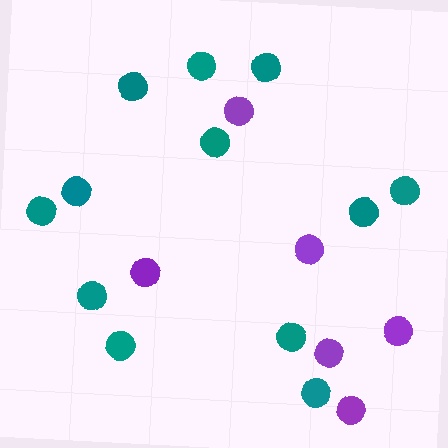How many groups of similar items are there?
There are 2 groups: one group of purple circles (6) and one group of teal circles (12).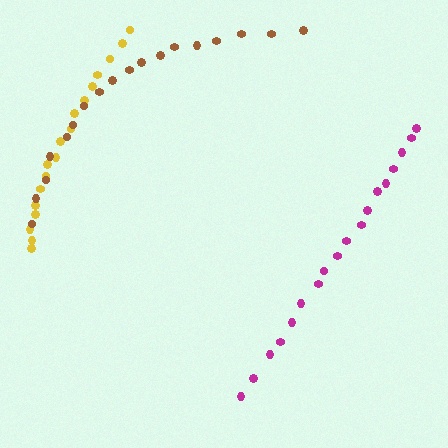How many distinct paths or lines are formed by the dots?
There are 3 distinct paths.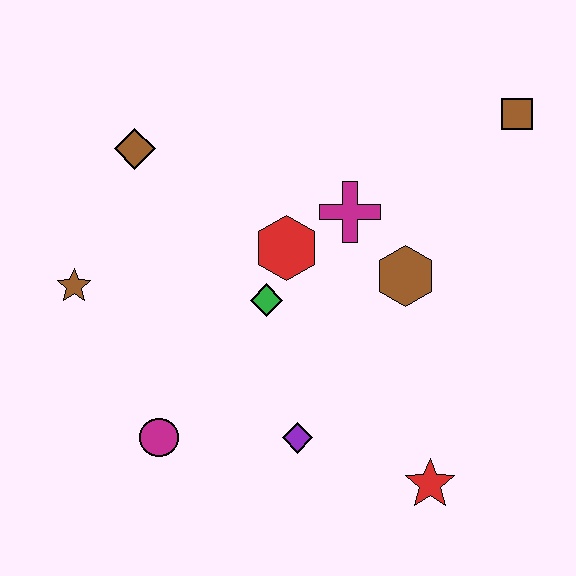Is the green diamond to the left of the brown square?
Yes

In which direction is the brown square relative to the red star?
The brown square is above the red star.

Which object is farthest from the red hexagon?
The red star is farthest from the red hexagon.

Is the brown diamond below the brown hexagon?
No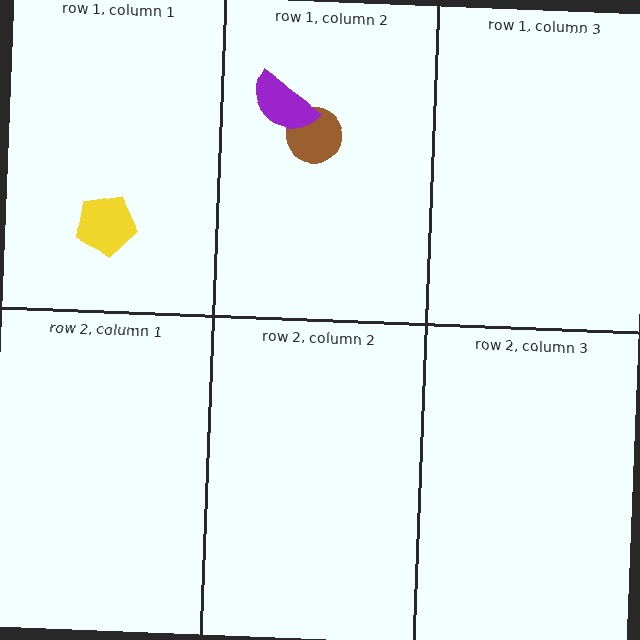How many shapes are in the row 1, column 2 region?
2.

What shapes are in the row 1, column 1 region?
The yellow pentagon.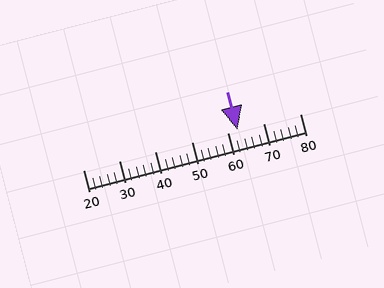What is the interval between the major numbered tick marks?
The major tick marks are spaced 10 units apart.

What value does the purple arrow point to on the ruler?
The purple arrow points to approximately 63.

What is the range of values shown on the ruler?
The ruler shows values from 20 to 80.